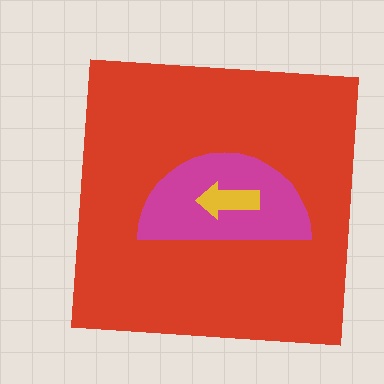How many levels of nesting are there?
3.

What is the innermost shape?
The yellow arrow.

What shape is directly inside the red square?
The magenta semicircle.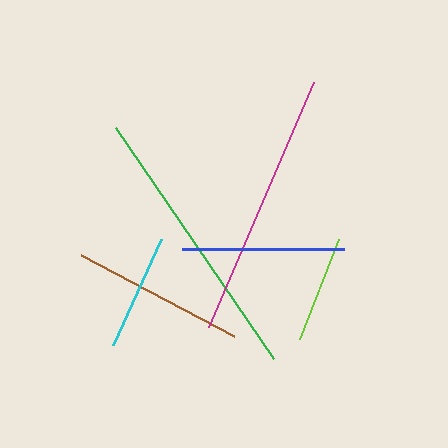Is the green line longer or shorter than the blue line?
The green line is longer than the blue line.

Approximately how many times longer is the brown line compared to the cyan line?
The brown line is approximately 1.5 times the length of the cyan line.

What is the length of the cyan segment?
The cyan segment is approximately 115 pixels long.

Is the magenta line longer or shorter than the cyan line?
The magenta line is longer than the cyan line.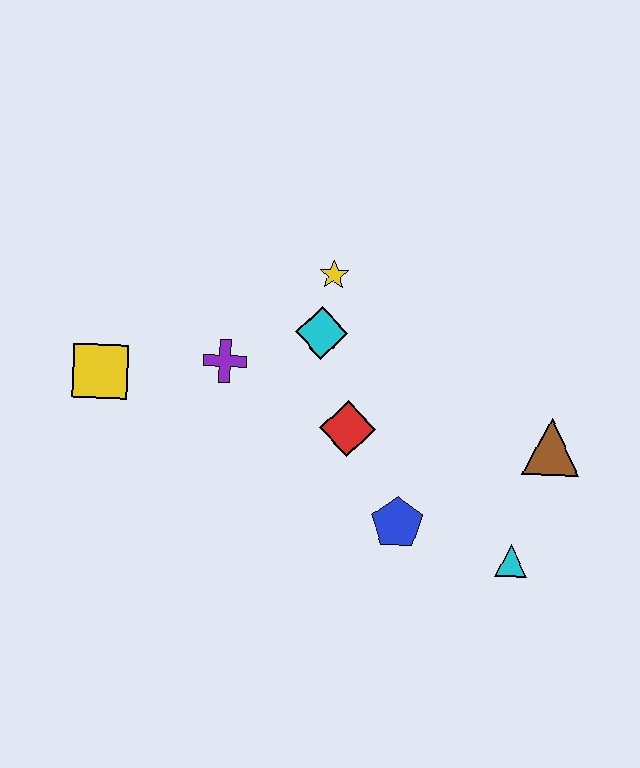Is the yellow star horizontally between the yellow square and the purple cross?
No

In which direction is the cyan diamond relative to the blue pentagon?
The cyan diamond is above the blue pentagon.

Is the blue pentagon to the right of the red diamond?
Yes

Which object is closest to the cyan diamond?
The yellow star is closest to the cyan diamond.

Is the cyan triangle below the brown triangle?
Yes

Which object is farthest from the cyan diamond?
The cyan triangle is farthest from the cyan diamond.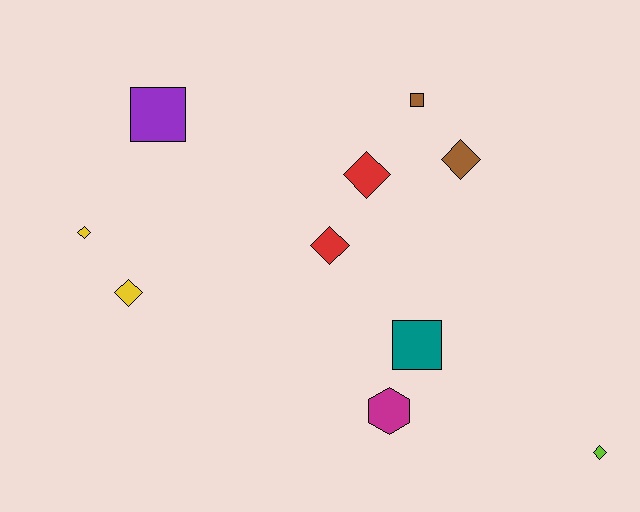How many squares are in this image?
There are 3 squares.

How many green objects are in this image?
There are no green objects.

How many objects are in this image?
There are 10 objects.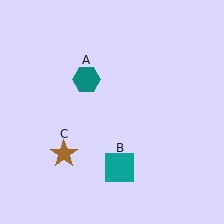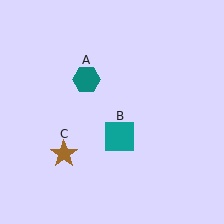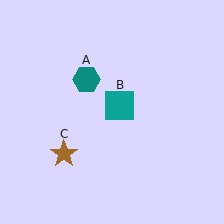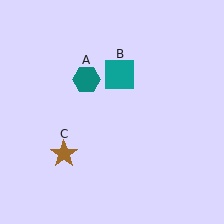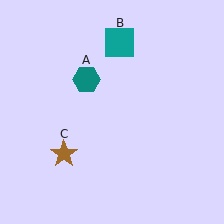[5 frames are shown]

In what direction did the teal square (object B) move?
The teal square (object B) moved up.